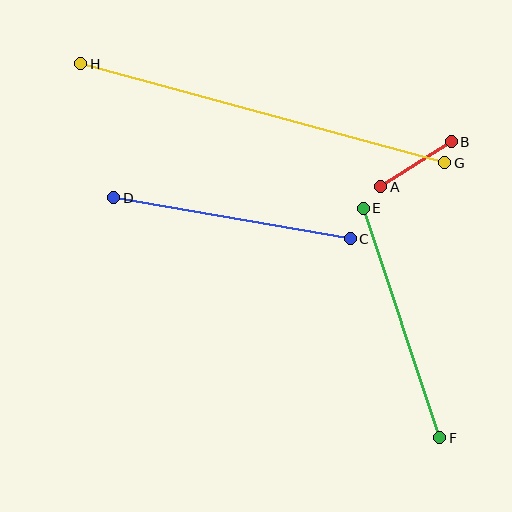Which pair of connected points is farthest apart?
Points G and H are farthest apart.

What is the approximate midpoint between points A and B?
The midpoint is at approximately (416, 164) pixels.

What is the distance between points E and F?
The distance is approximately 241 pixels.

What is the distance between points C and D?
The distance is approximately 240 pixels.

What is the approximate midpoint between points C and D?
The midpoint is at approximately (232, 218) pixels.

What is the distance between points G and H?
The distance is approximately 377 pixels.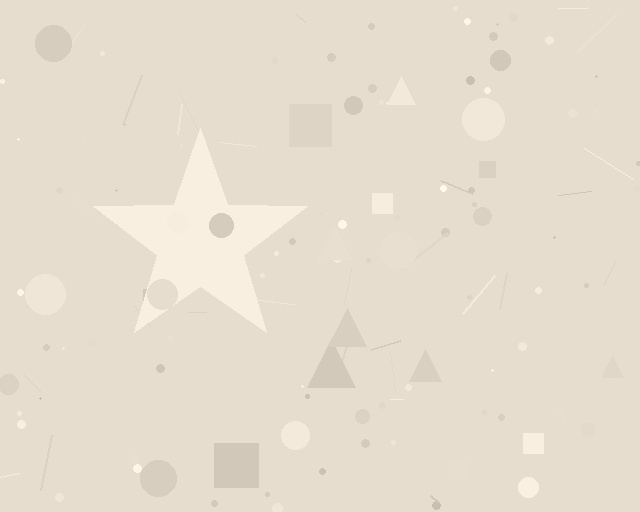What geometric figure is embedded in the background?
A star is embedded in the background.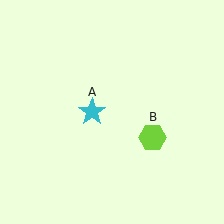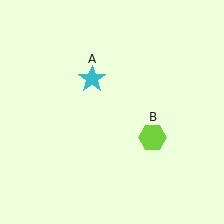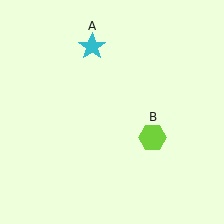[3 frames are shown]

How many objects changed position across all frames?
1 object changed position: cyan star (object A).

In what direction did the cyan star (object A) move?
The cyan star (object A) moved up.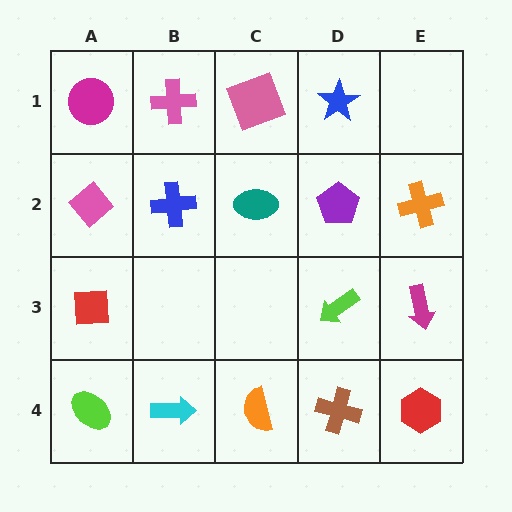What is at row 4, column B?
A cyan arrow.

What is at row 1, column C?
A pink square.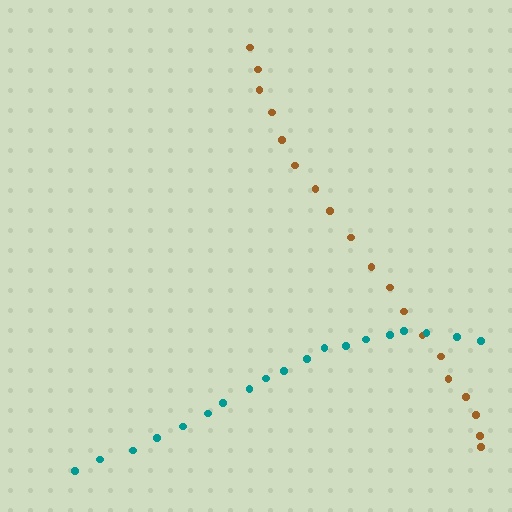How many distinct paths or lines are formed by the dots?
There are 2 distinct paths.